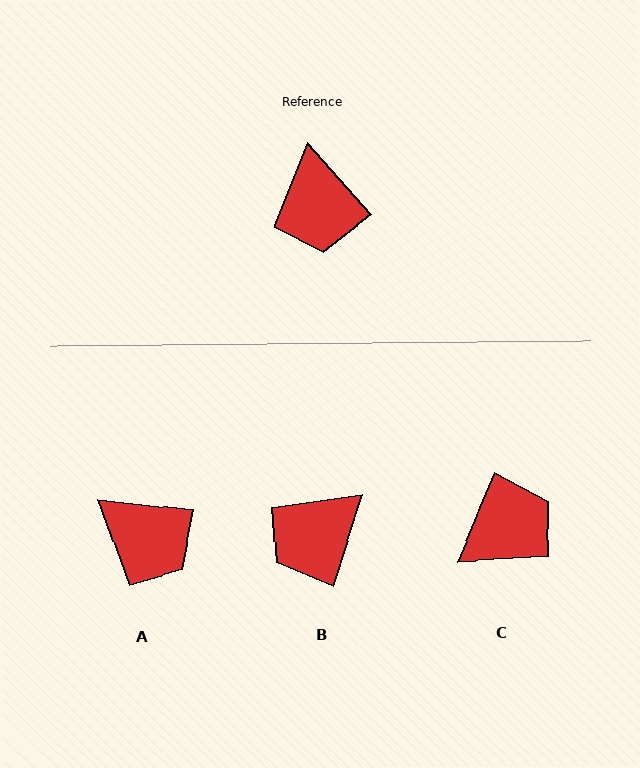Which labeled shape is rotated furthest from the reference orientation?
C, about 115 degrees away.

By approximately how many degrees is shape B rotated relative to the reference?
Approximately 60 degrees clockwise.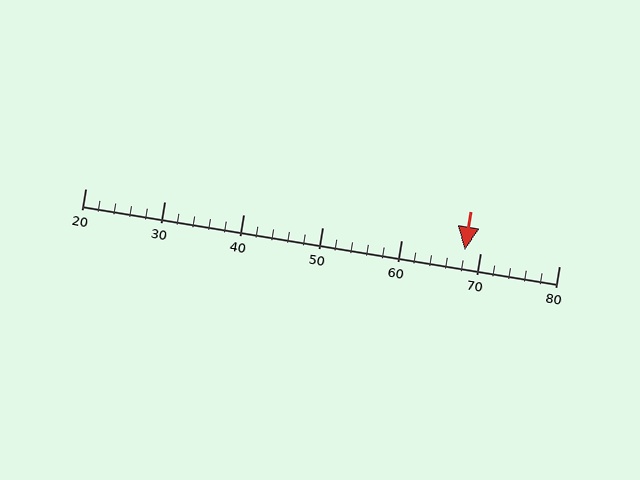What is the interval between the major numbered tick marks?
The major tick marks are spaced 10 units apart.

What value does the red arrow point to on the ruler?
The red arrow points to approximately 68.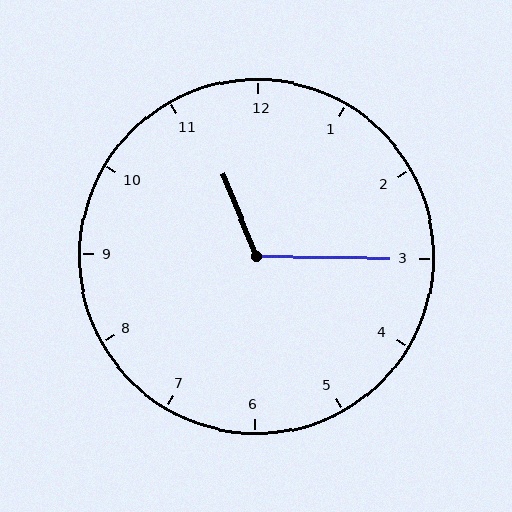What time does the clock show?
11:15.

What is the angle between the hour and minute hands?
Approximately 112 degrees.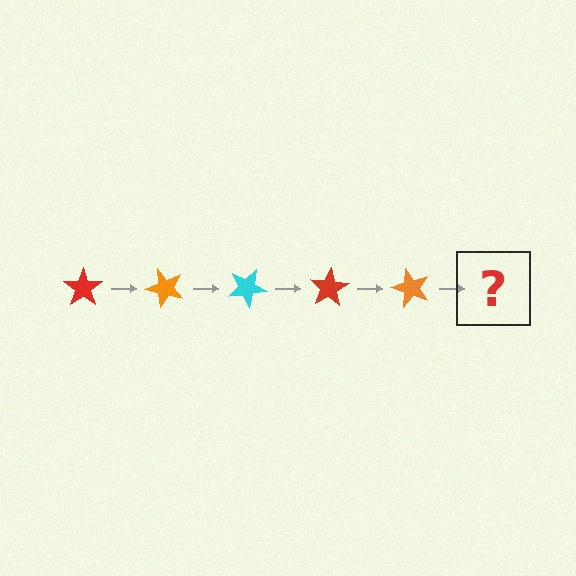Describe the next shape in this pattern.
It should be a cyan star, rotated 250 degrees from the start.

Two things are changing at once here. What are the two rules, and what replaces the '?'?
The two rules are that it rotates 50 degrees each step and the color cycles through red, orange, and cyan. The '?' should be a cyan star, rotated 250 degrees from the start.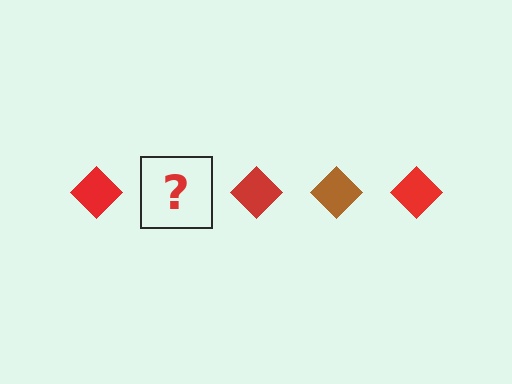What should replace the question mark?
The question mark should be replaced with a brown diamond.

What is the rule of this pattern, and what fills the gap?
The rule is that the pattern cycles through red, brown diamonds. The gap should be filled with a brown diamond.